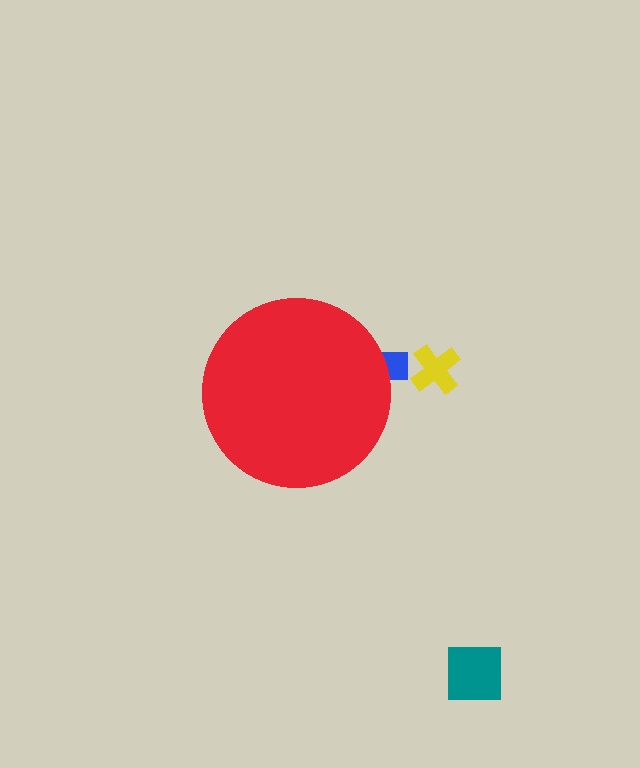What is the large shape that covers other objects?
A red circle.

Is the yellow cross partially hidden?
No, the yellow cross is fully visible.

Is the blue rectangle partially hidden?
Yes, the blue rectangle is partially hidden behind the red circle.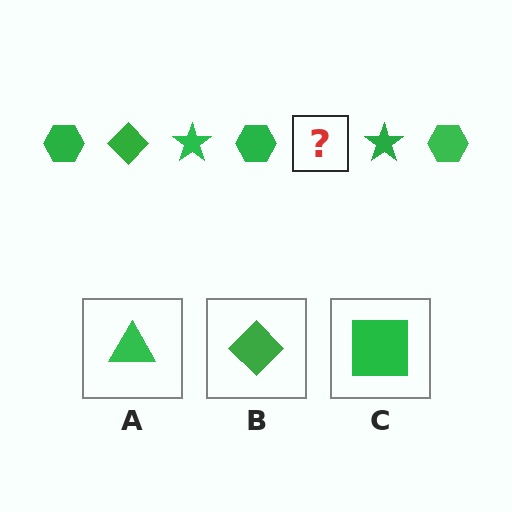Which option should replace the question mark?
Option B.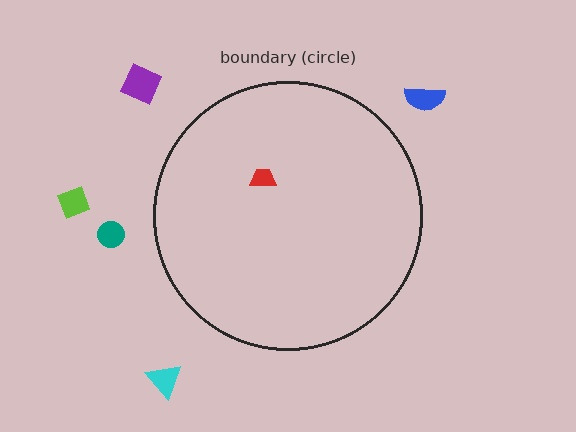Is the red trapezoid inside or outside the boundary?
Inside.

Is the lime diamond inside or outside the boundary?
Outside.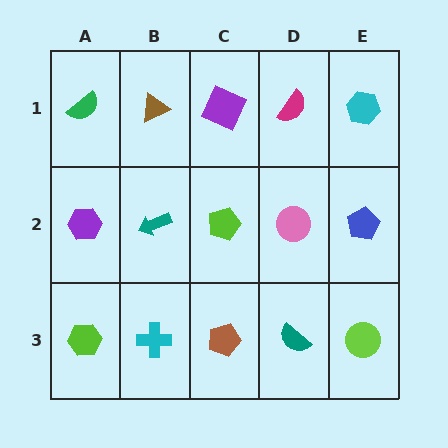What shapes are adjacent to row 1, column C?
A lime pentagon (row 2, column C), a brown triangle (row 1, column B), a magenta semicircle (row 1, column D).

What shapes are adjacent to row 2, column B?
A brown triangle (row 1, column B), a cyan cross (row 3, column B), a purple hexagon (row 2, column A), a lime pentagon (row 2, column C).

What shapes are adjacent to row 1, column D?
A pink circle (row 2, column D), a purple square (row 1, column C), a cyan hexagon (row 1, column E).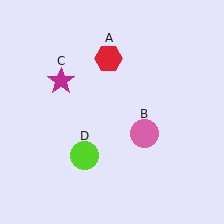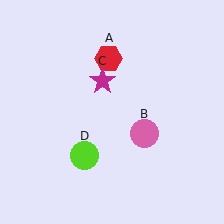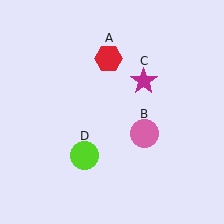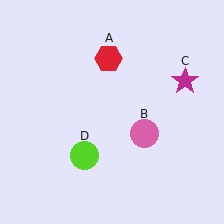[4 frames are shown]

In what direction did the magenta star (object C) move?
The magenta star (object C) moved right.